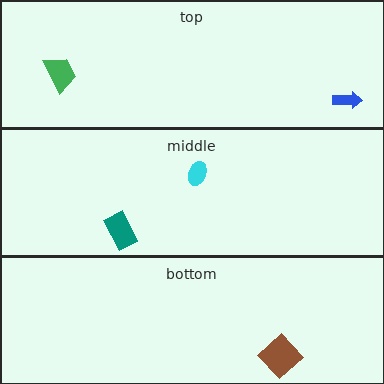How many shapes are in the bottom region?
1.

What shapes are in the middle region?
The teal rectangle, the cyan ellipse.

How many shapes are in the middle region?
2.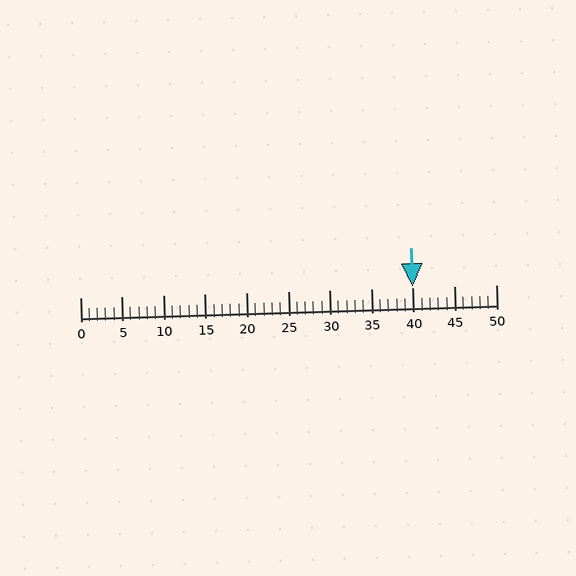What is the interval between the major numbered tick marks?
The major tick marks are spaced 5 units apart.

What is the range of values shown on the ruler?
The ruler shows values from 0 to 50.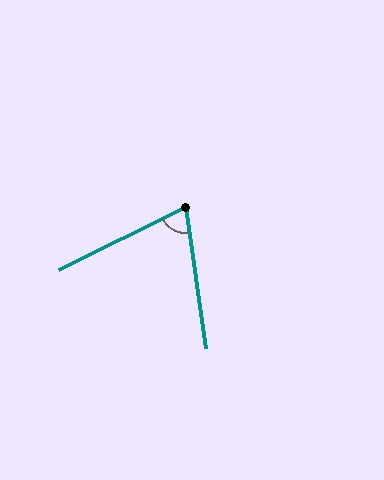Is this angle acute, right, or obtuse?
It is acute.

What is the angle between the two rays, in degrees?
Approximately 71 degrees.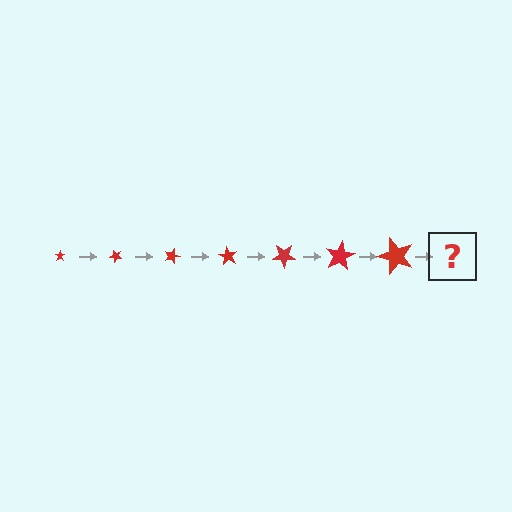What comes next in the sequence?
The next element should be a star, larger than the previous one and rotated 315 degrees from the start.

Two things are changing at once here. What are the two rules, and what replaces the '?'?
The two rules are that the star grows larger each step and it rotates 45 degrees each step. The '?' should be a star, larger than the previous one and rotated 315 degrees from the start.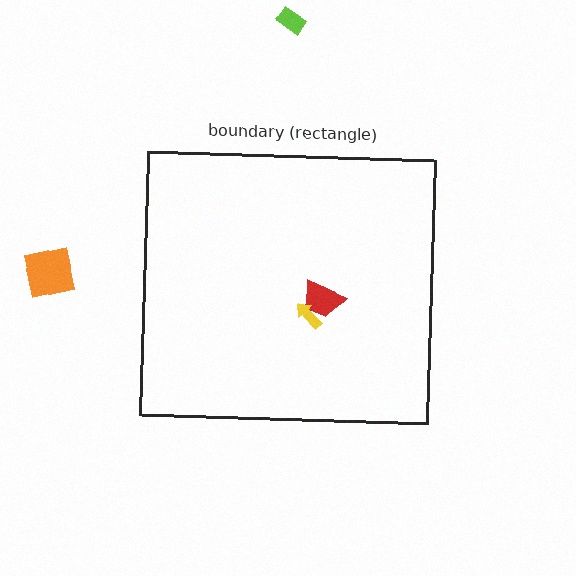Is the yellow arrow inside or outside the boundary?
Inside.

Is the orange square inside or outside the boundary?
Outside.